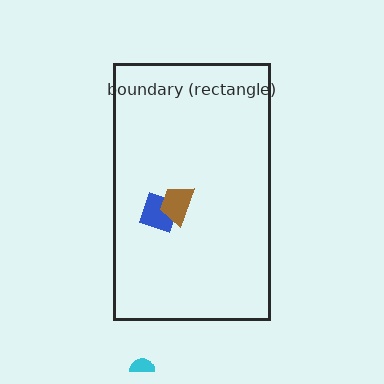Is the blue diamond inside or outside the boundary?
Inside.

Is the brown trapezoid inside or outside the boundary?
Inside.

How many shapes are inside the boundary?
2 inside, 1 outside.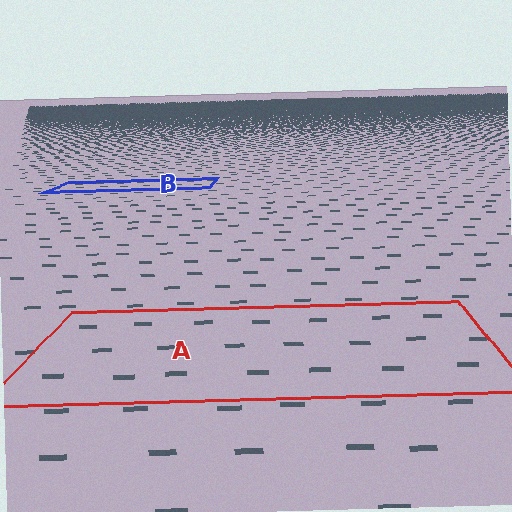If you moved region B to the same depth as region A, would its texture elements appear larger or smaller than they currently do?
They would appear larger. At a closer depth, the same texture elements are projected at a bigger on-screen size.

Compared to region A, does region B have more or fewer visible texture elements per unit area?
Region B has more texture elements per unit area — they are packed more densely because it is farther away.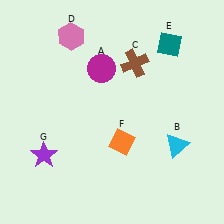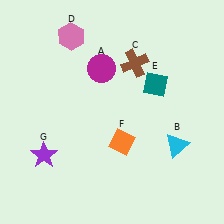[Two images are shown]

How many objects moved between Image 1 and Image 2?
1 object moved between the two images.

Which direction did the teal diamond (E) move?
The teal diamond (E) moved down.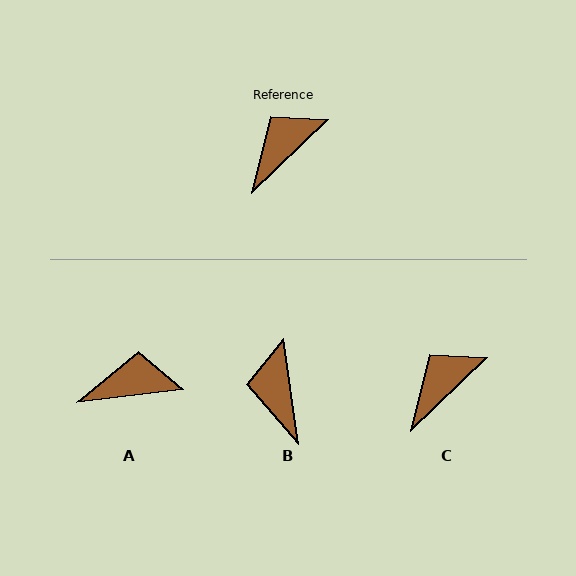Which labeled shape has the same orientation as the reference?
C.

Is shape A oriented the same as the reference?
No, it is off by about 37 degrees.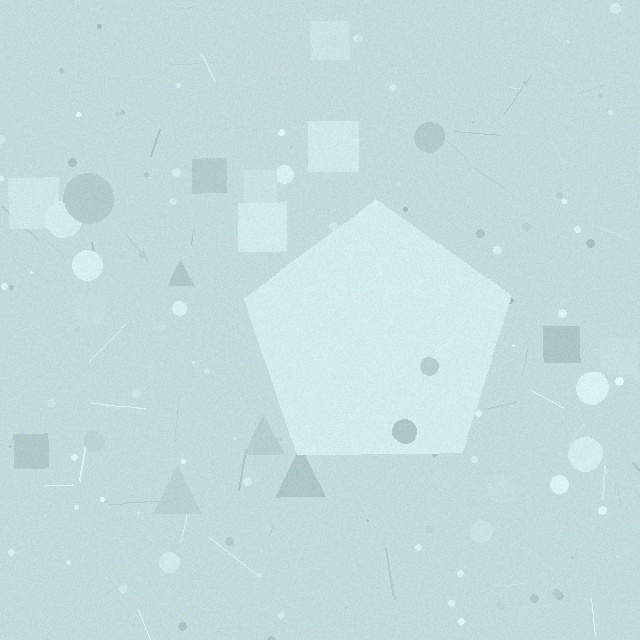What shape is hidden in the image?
A pentagon is hidden in the image.